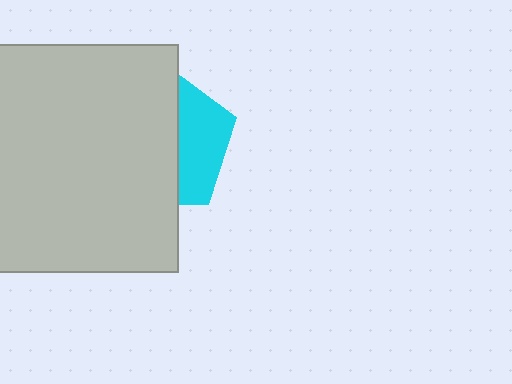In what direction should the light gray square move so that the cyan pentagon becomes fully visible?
The light gray square should move left. That is the shortest direction to clear the overlap and leave the cyan pentagon fully visible.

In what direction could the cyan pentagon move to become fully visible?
The cyan pentagon could move right. That would shift it out from behind the light gray square entirely.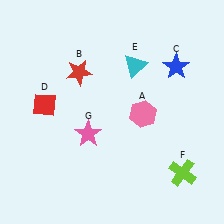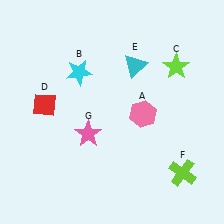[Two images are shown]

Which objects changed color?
B changed from red to cyan. C changed from blue to lime.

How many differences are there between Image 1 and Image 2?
There are 2 differences between the two images.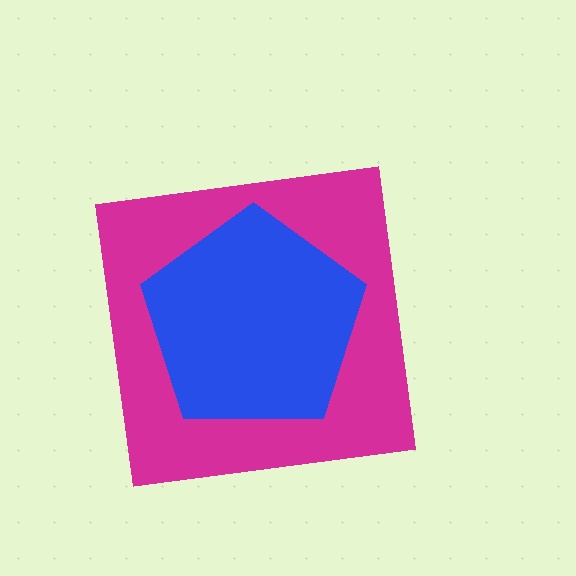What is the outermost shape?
The magenta square.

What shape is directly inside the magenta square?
The blue pentagon.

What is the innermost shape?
The blue pentagon.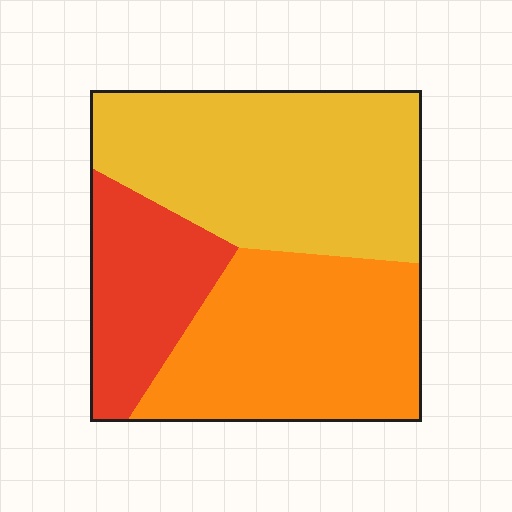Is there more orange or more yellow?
Yellow.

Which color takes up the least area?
Red, at roughly 20%.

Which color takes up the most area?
Yellow, at roughly 45%.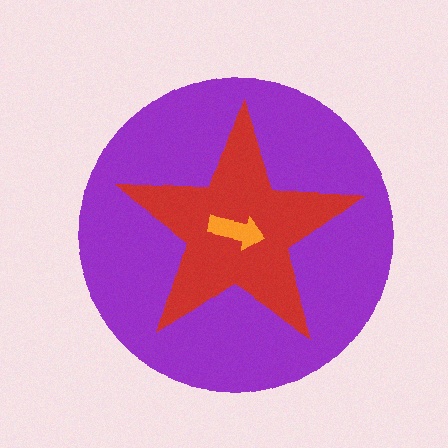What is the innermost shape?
The orange arrow.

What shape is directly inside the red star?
The orange arrow.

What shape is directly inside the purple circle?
The red star.